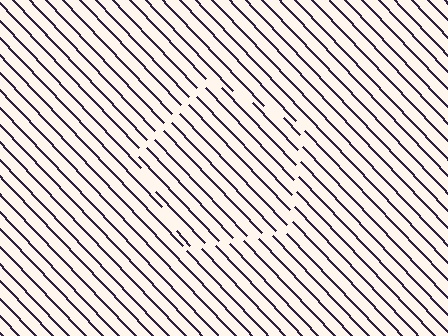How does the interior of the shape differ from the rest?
The interior of the shape contains the same grating, shifted by half a period — the contour is defined by the phase discontinuity where line-ends from the inner and outer gratings abut.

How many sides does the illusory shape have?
5 sides — the line-ends trace a pentagon.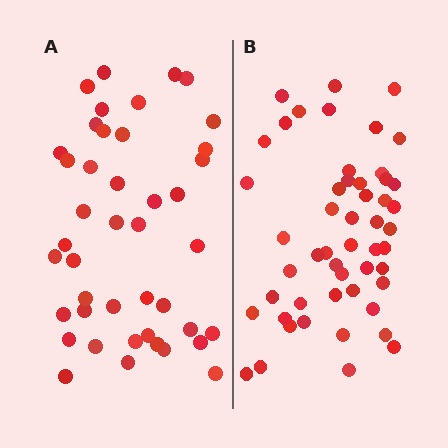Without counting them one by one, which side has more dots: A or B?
Region B (the right region) has more dots.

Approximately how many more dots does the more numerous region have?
Region B has roughly 8 or so more dots than region A.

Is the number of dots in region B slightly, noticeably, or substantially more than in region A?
Region B has only slightly more — the two regions are fairly close. The ratio is roughly 1.2 to 1.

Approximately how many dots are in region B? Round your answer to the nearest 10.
About 50 dots. (The exact count is 51, which rounds to 50.)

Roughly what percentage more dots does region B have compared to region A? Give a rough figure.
About 20% more.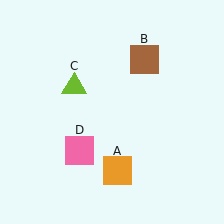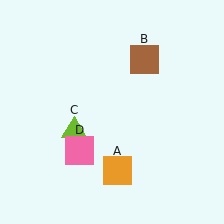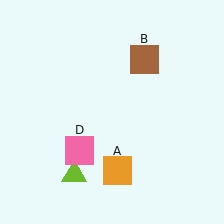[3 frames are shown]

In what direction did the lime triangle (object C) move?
The lime triangle (object C) moved down.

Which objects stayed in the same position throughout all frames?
Orange square (object A) and brown square (object B) and pink square (object D) remained stationary.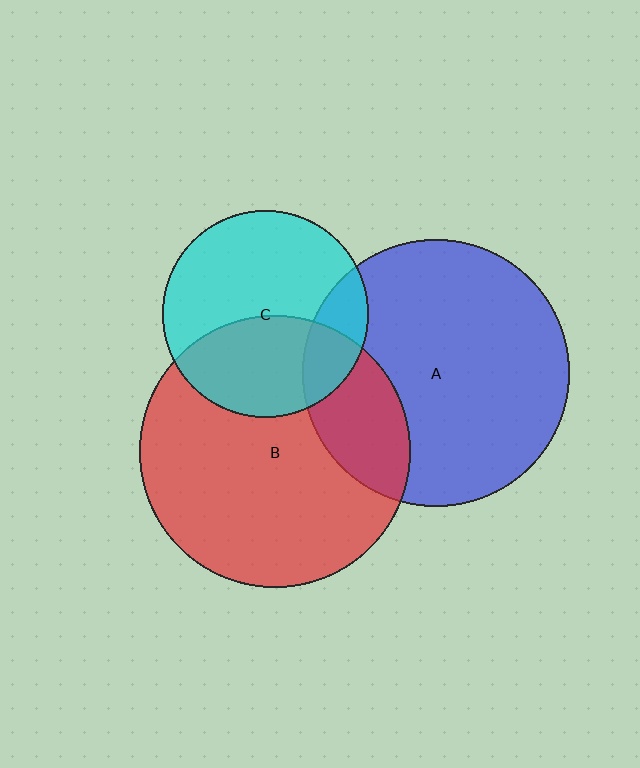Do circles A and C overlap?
Yes.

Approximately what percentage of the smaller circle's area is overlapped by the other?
Approximately 15%.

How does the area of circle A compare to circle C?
Approximately 1.7 times.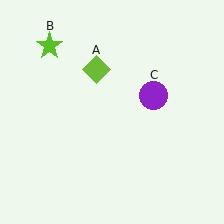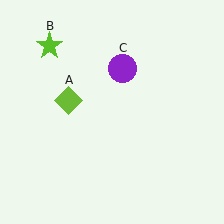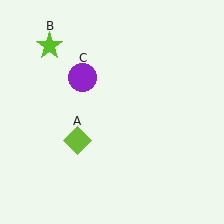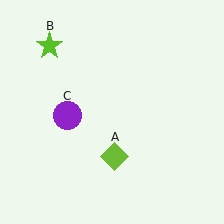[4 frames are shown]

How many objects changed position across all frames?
2 objects changed position: lime diamond (object A), purple circle (object C).